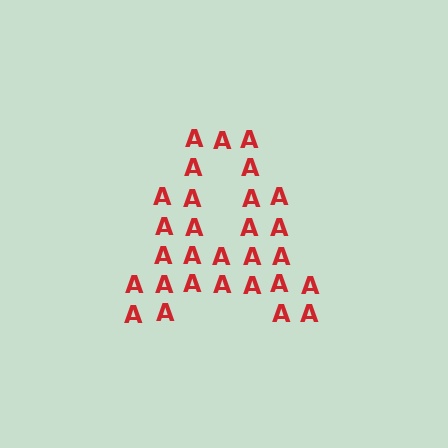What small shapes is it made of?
It is made of small letter A's.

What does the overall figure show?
The overall figure shows the letter A.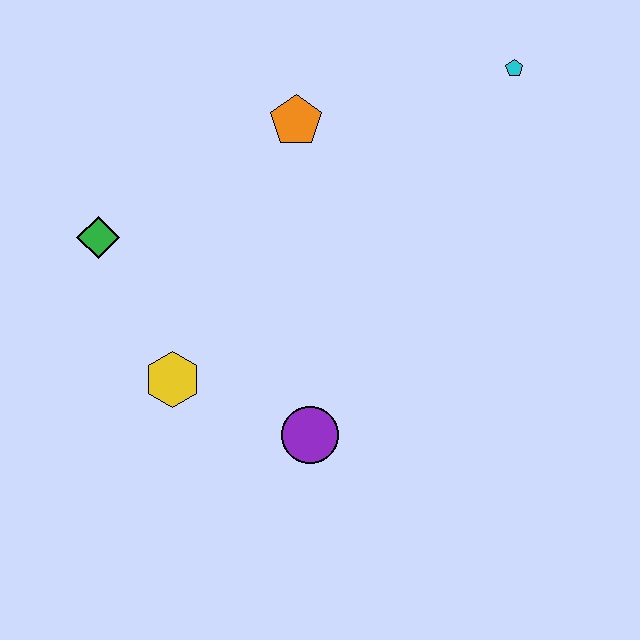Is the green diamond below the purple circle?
No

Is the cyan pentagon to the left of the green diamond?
No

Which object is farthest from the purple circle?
The cyan pentagon is farthest from the purple circle.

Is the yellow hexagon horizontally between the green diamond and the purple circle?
Yes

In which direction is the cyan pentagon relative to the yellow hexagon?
The cyan pentagon is to the right of the yellow hexagon.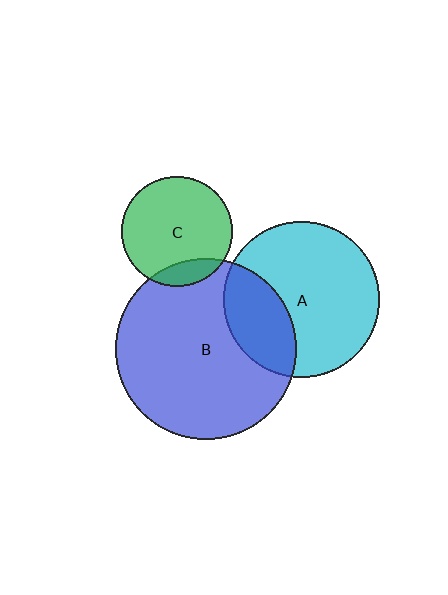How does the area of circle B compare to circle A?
Approximately 1.3 times.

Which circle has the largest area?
Circle B (blue).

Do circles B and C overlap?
Yes.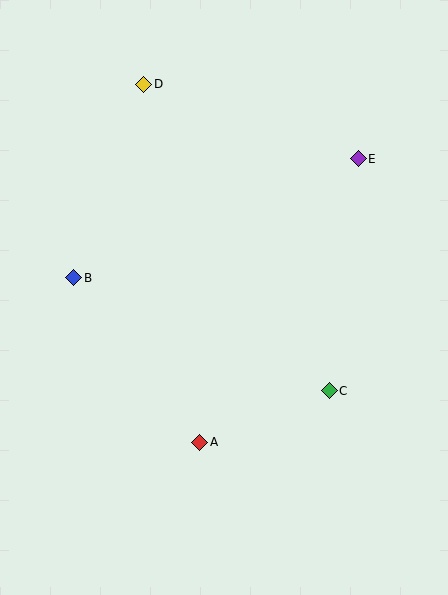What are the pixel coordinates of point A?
Point A is at (200, 442).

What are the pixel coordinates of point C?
Point C is at (329, 391).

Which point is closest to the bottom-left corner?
Point A is closest to the bottom-left corner.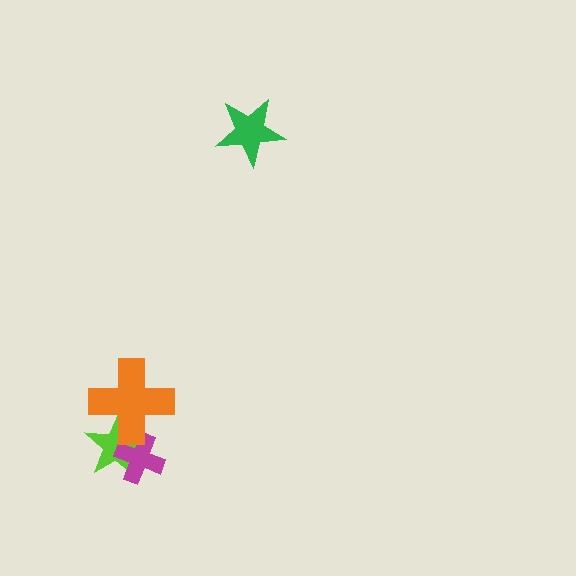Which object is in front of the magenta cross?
The orange cross is in front of the magenta cross.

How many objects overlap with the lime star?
2 objects overlap with the lime star.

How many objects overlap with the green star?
0 objects overlap with the green star.